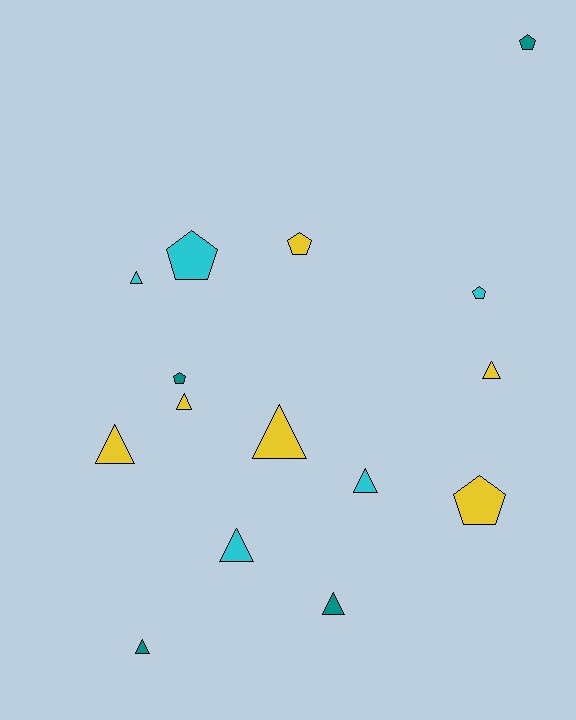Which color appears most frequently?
Yellow, with 6 objects.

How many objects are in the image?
There are 15 objects.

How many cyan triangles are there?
There are 3 cyan triangles.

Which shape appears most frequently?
Triangle, with 9 objects.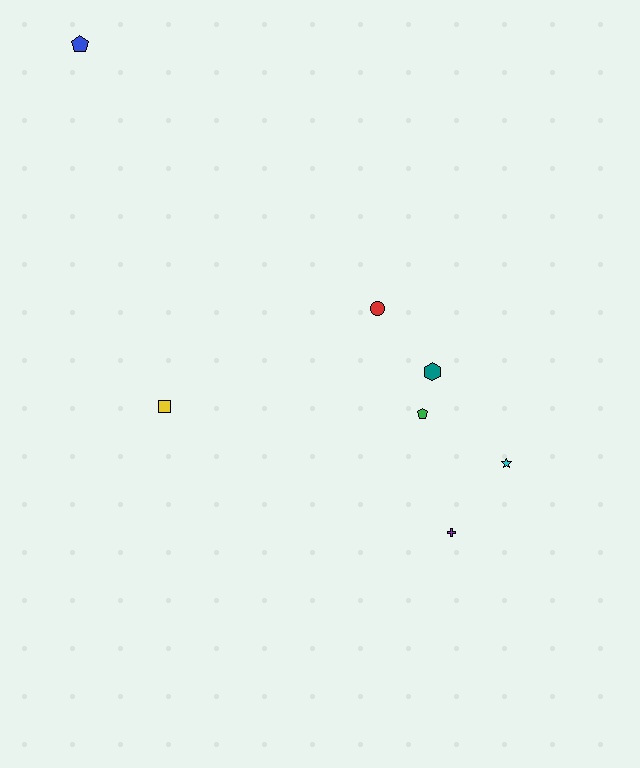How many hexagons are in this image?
There is 1 hexagon.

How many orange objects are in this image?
There are no orange objects.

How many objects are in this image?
There are 7 objects.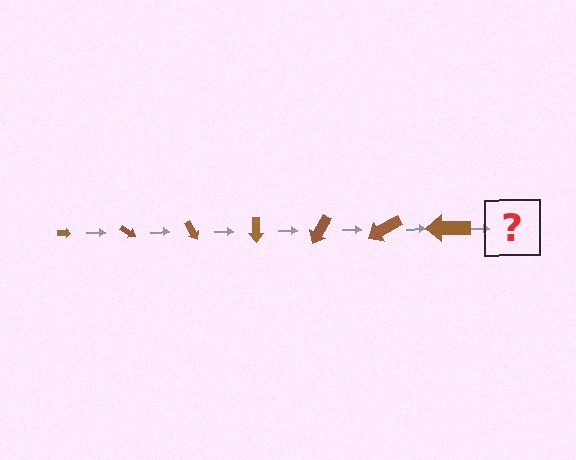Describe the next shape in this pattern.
It should be an arrow, larger than the previous one and rotated 210 degrees from the start.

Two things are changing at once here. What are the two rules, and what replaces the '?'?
The two rules are that the arrow grows larger each step and it rotates 30 degrees each step. The '?' should be an arrow, larger than the previous one and rotated 210 degrees from the start.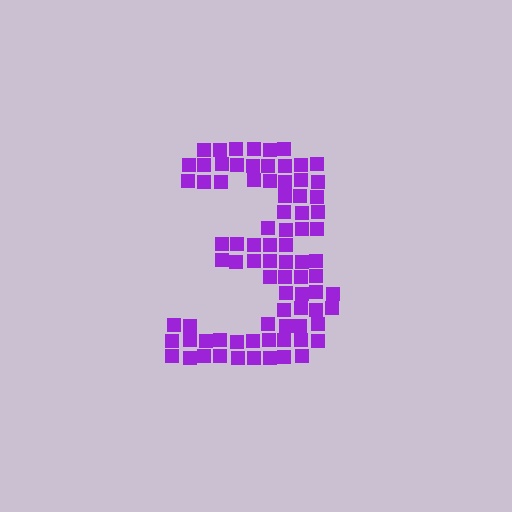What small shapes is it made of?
It is made of small squares.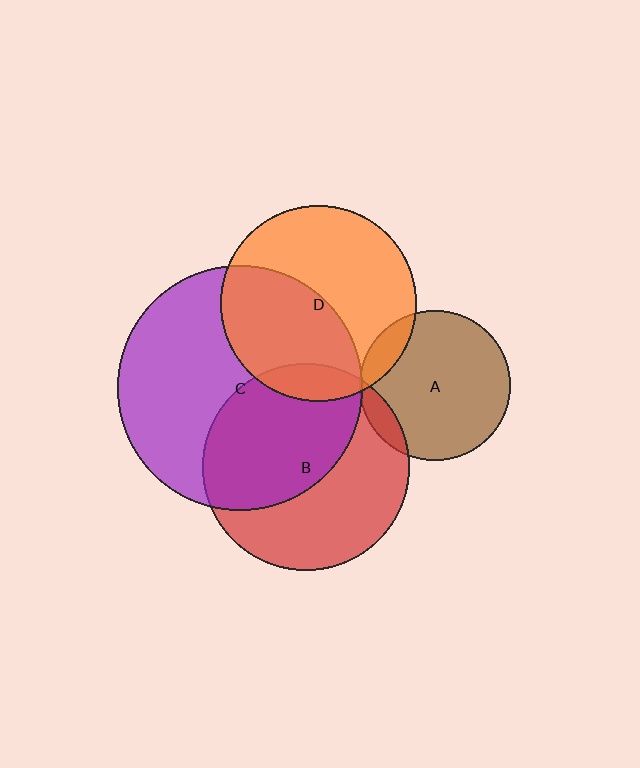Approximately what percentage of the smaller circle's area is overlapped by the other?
Approximately 10%.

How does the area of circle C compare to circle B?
Approximately 1.4 times.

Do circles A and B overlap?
Yes.